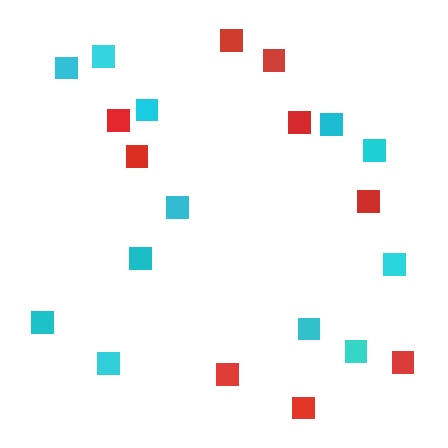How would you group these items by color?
There are 2 groups: one group of red squares (9) and one group of cyan squares (12).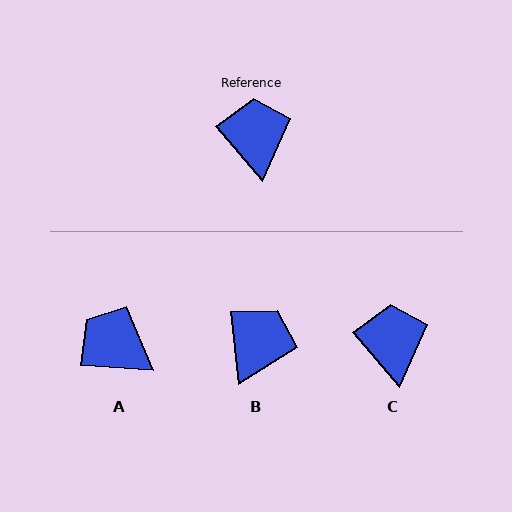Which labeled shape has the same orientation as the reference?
C.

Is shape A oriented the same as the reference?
No, it is off by about 46 degrees.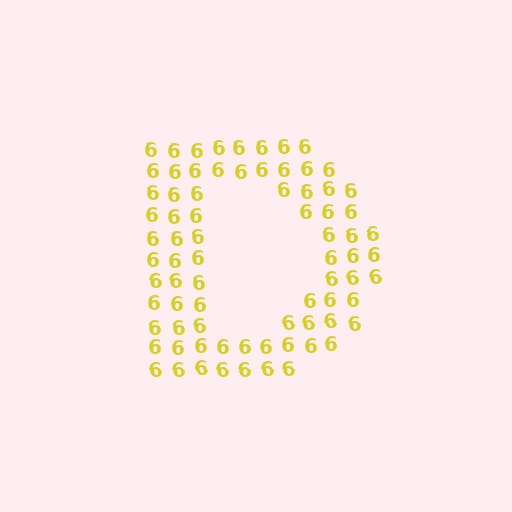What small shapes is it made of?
It is made of small digit 6's.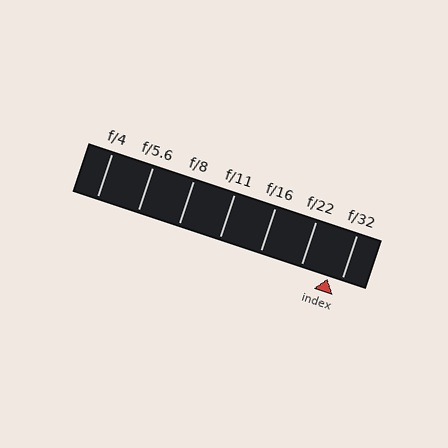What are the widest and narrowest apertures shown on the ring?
The widest aperture shown is f/4 and the narrowest is f/32.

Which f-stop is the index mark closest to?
The index mark is closest to f/32.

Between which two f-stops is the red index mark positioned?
The index mark is between f/22 and f/32.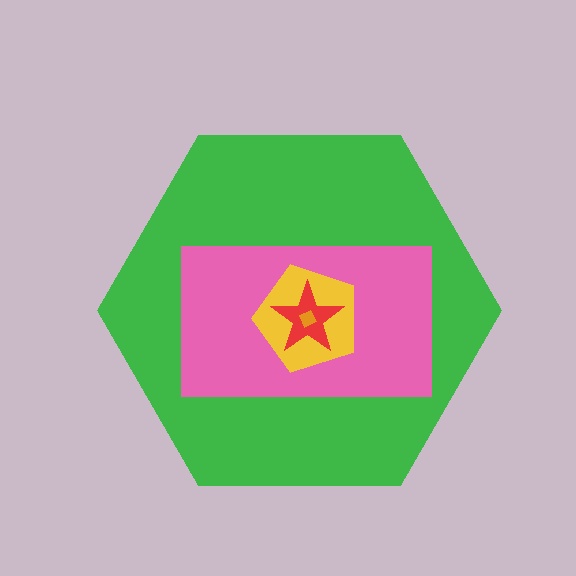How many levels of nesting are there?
5.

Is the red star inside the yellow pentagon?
Yes.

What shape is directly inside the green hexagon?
The pink rectangle.